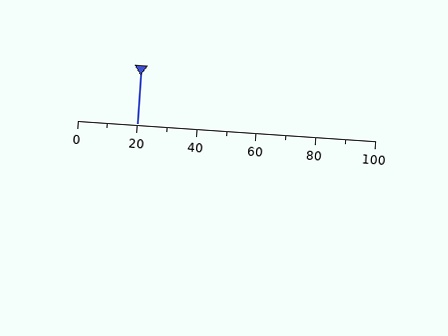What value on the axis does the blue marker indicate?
The marker indicates approximately 20.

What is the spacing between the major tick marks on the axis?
The major ticks are spaced 20 apart.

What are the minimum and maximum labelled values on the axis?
The axis runs from 0 to 100.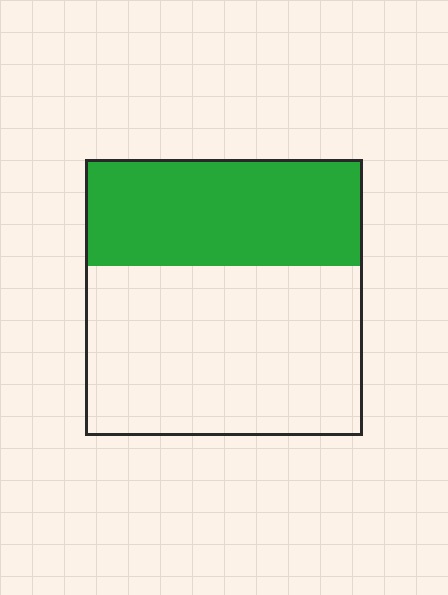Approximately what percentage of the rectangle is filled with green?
Approximately 40%.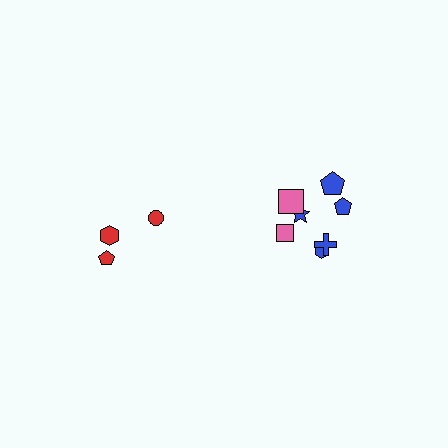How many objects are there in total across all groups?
There are 10 objects.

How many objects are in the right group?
There are 7 objects.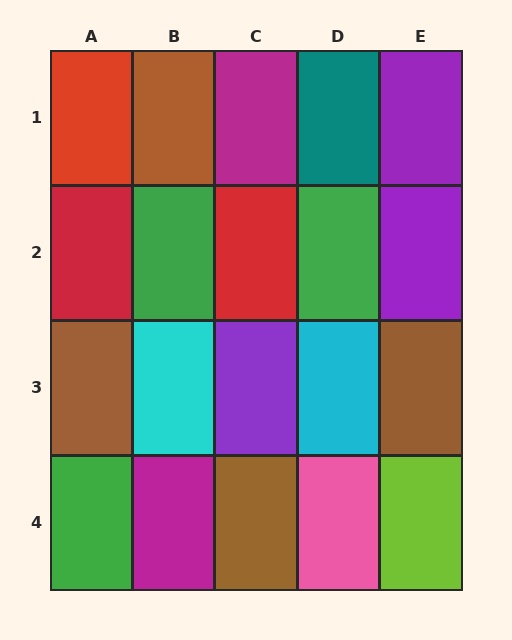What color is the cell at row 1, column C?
Magenta.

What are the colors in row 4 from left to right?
Green, magenta, brown, pink, lime.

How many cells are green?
3 cells are green.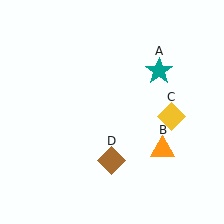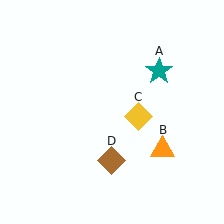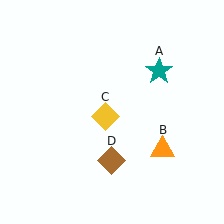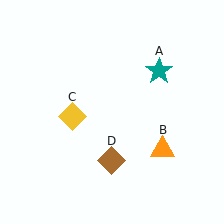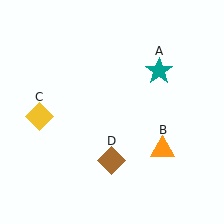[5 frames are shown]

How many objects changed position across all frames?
1 object changed position: yellow diamond (object C).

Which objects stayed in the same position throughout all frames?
Teal star (object A) and orange triangle (object B) and brown diamond (object D) remained stationary.